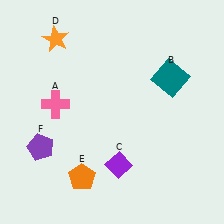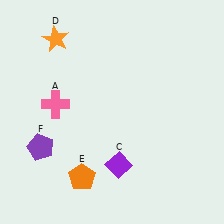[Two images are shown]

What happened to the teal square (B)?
The teal square (B) was removed in Image 2. It was in the top-right area of Image 1.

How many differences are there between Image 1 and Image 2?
There is 1 difference between the two images.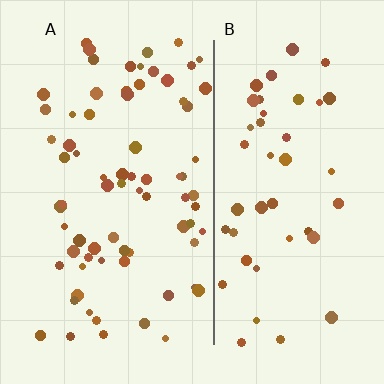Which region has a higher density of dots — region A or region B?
A (the left).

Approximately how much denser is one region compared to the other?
Approximately 1.6× — region A over region B.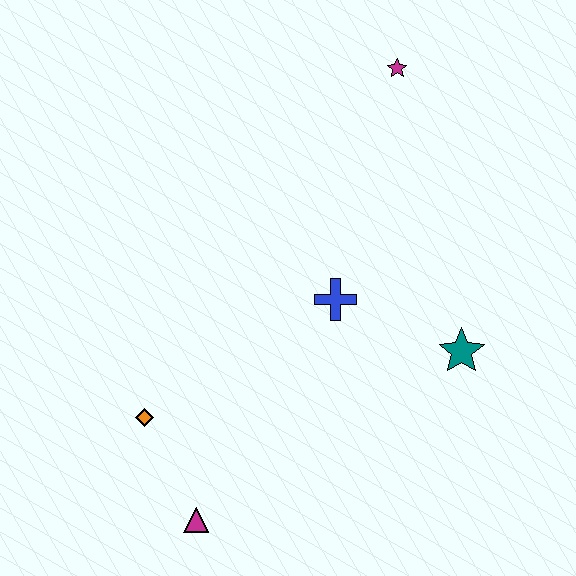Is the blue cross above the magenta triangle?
Yes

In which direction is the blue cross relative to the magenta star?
The blue cross is below the magenta star.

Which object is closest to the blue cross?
The teal star is closest to the blue cross.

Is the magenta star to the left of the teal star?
Yes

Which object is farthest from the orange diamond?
The magenta star is farthest from the orange diamond.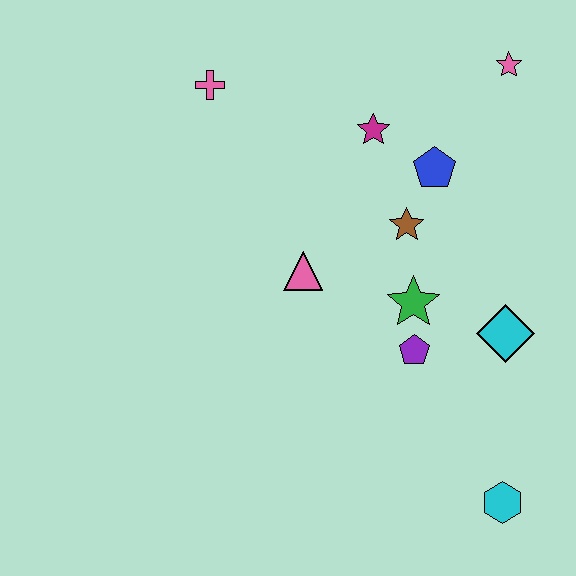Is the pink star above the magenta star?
Yes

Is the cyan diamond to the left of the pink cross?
No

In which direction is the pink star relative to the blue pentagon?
The pink star is above the blue pentagon.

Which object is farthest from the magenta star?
The cyan hexagon is farthest from the magenta star.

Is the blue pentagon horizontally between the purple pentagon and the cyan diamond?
Yes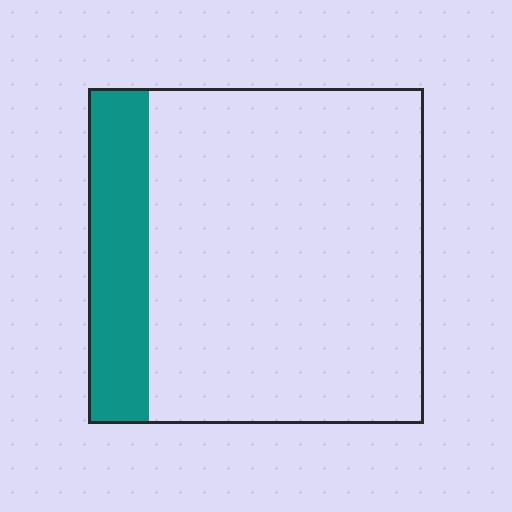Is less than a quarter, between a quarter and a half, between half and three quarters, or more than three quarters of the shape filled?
Less than a quarter.